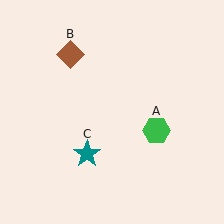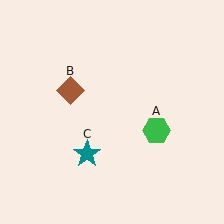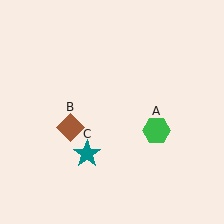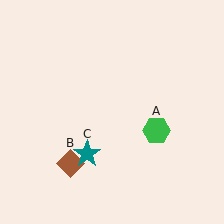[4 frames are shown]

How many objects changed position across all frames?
1 object changed position: brown diamond (object B).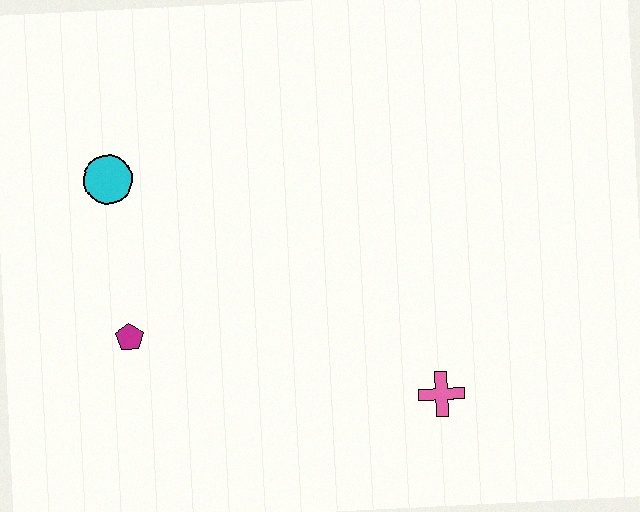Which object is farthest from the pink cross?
The cyan circle is farthest from the pink cross.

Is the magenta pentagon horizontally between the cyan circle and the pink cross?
Yes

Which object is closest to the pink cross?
The magenta pentagon is closest to the pink cross.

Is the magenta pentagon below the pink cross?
No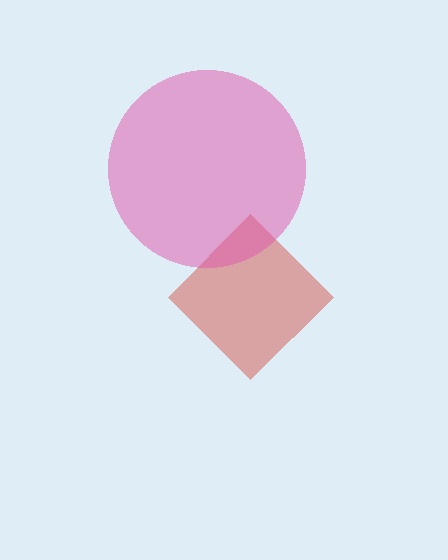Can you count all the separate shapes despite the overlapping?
Yes, there are 2 separate shapes.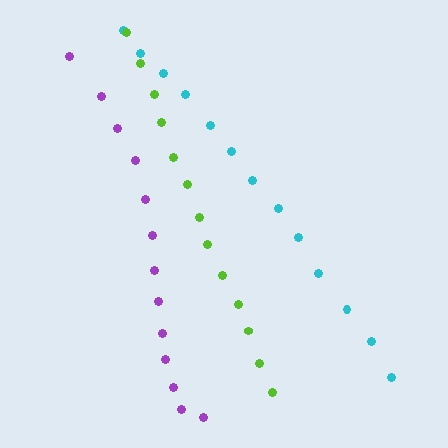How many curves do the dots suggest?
There are 3 distinct paths.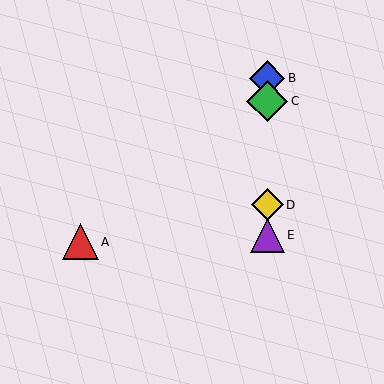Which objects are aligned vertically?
Objects B, C, D, E are aligned vertically.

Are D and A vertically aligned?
No, D is at x≈267 and A is at x≈80.